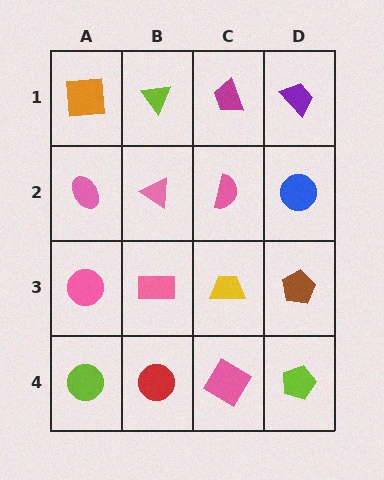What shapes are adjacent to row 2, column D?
A purple trapezoid (row 1, column D), a brown pentagon (row 3, column D), a pink semicircle (row 2, column C).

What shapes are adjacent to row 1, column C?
A pink semicircle (row 2, column C), a lime triangle (row 1, column B), a purple trapezoid (row 1, column D).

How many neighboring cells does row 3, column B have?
4.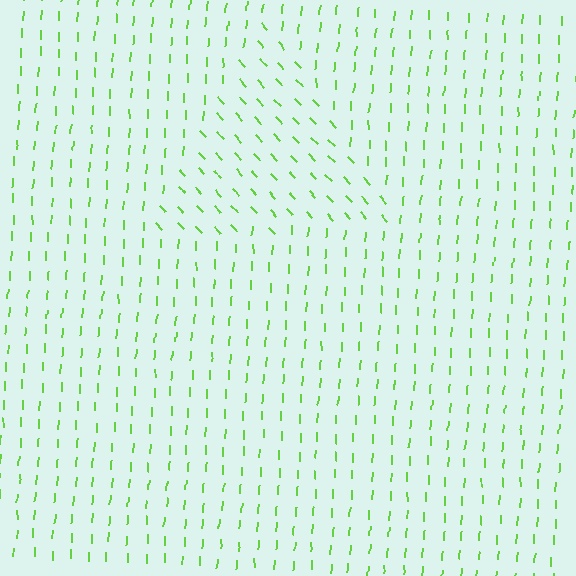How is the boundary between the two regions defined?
The boundary is defined purely by a change in line orientation (approximately 45 degrees difference). All lines are the same color and thickness.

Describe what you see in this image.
The image is filled with small lime line segments. A triangle region in the image has lines oriented differently from the surrounding lines, creating a visible texture boundary.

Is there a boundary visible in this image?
Yes, there is a texture boundary formed by a change in line orientation.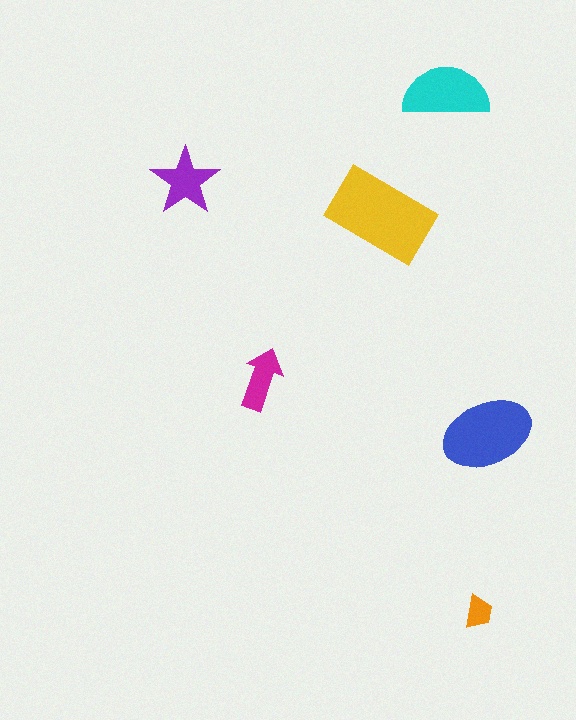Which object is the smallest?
The orange trapezoid.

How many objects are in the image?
There are 6 objects in the image.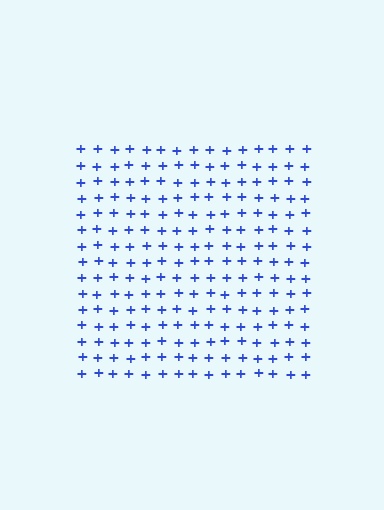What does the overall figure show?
The overall figure shows a square.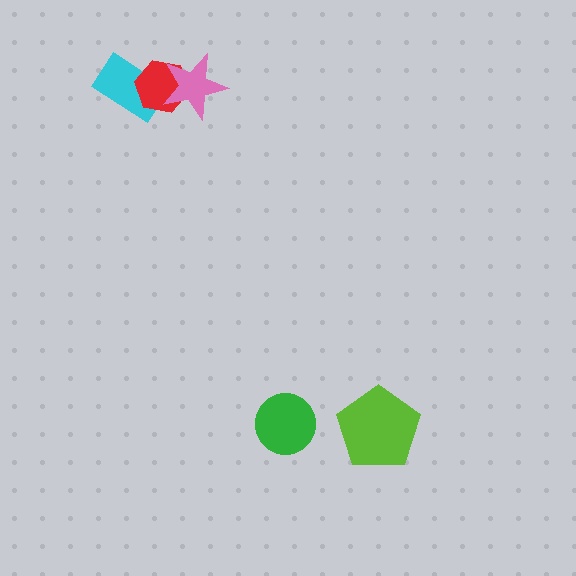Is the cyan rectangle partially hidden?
Yes, it is partially covered by another shape.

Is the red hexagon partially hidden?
Yes, it is partially covered by another shape.